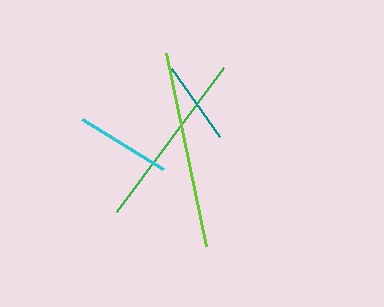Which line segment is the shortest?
The teal line is the shortest at approximately 84 pixels.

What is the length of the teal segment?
The teal segment is approximately 84 pixels long.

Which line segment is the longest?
The lime line is the longest at approximately 197 pixels.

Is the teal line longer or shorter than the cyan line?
The cyan line is longer than the teal line.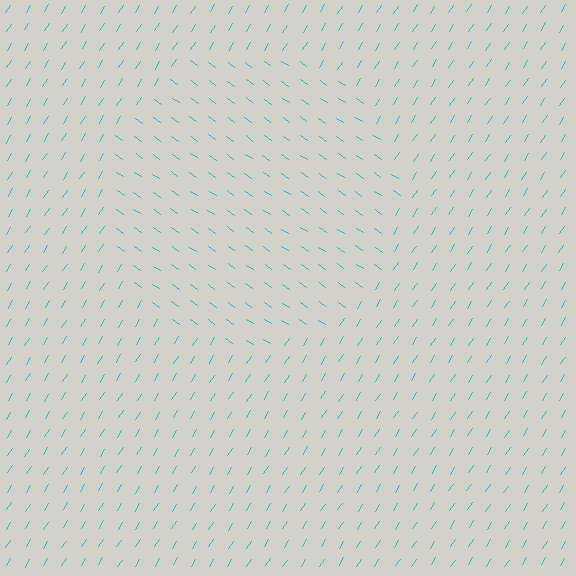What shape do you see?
I see a circle.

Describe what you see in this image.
The image is filled with small cyan line segments. A circle region in the image has lines oriented differently from the surrounding lines, creating a visible texture boundary.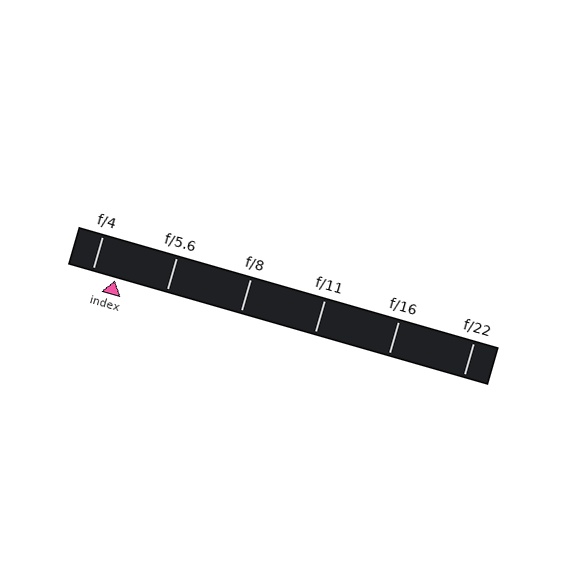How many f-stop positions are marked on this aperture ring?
There are 6 f-stop positions marked.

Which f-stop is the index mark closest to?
The index mark is closest to f/4.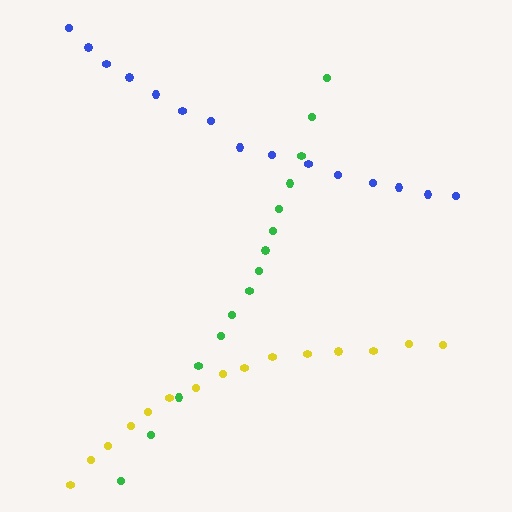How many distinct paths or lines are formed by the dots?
There are 3 distinct paths.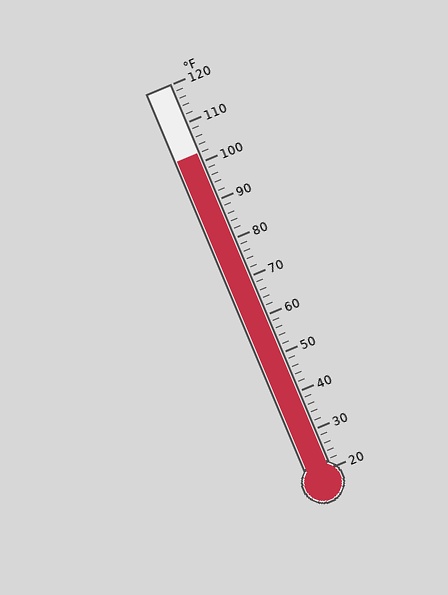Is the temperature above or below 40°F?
The temperature is above 40°F.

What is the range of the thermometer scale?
The thermometer scale ranges from 20°F to 120°F.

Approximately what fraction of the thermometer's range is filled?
The thermometer is filled to approximately 80% of its range.